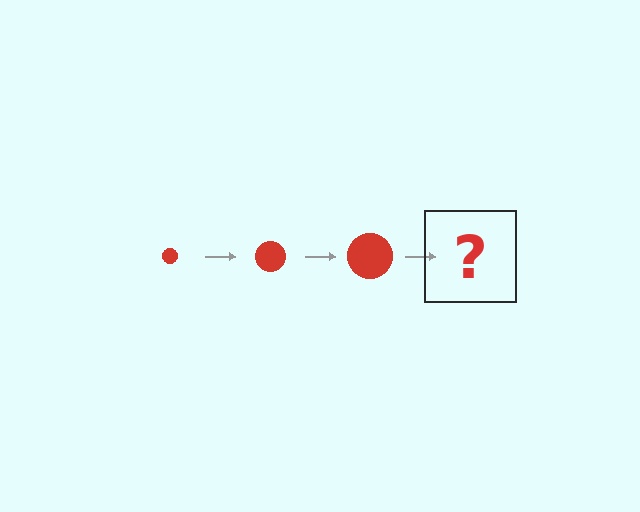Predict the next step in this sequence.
The next step is a red circle, larger than the previous one.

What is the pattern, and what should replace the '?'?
The pattern is that the circle gets progressively larger each step. The '?' should be a red circle, larger than the previous one.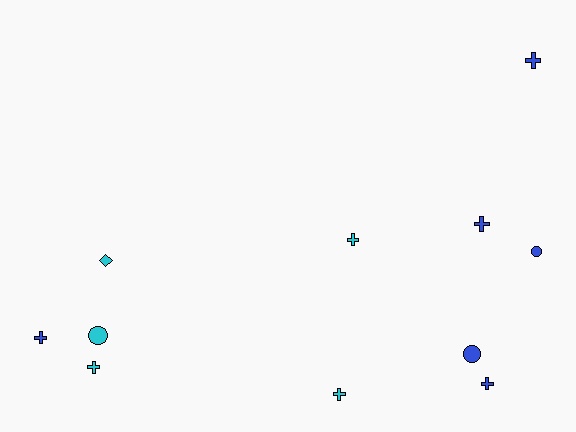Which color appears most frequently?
Blue, with 6 objects.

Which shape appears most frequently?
Cross, with 7 objects.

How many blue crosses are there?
There are 4 blue crosses.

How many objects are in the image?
There are 11 objects.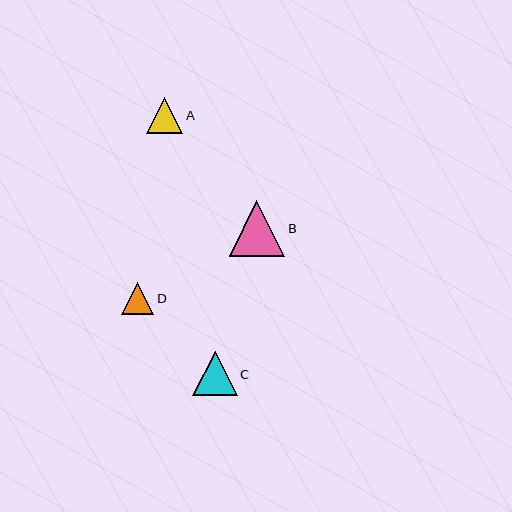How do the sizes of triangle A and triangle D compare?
Triangle A and triangle D are approximately the same size.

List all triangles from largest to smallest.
From largest to smallest: B, C, A, D.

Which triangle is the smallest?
Triangle D is the smallest with a size of approximately 33 pixels.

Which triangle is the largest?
Triangle B is the largest with a size of approximately 56 pixels.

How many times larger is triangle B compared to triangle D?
Triangle B is approximately 1.7 times the size of triangle D.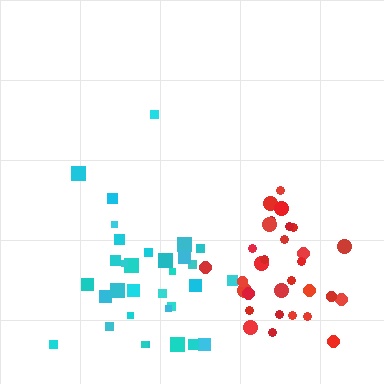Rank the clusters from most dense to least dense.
red, cyan.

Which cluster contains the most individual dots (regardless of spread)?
Cyan (32).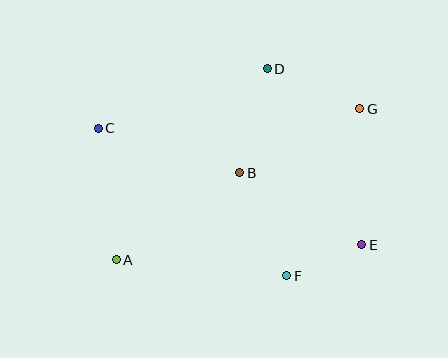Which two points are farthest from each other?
Points C and E are farthest from each other.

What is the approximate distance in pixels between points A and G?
The distance between A and G is approximately 286 pixels.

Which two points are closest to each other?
Points E and F are closest to each other.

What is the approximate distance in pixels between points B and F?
The distance between B and F is approximately 114 pixels.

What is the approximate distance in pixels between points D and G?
The distance between D and G is approximately 101 pixels.